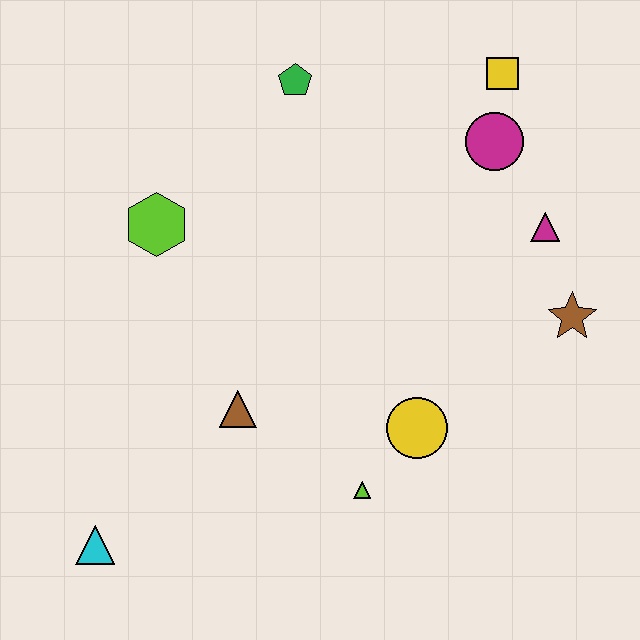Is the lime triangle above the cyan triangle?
Yes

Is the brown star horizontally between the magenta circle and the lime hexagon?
No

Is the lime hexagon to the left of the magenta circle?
Yes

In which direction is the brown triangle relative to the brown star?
The brown triangle is to the left of the brown star.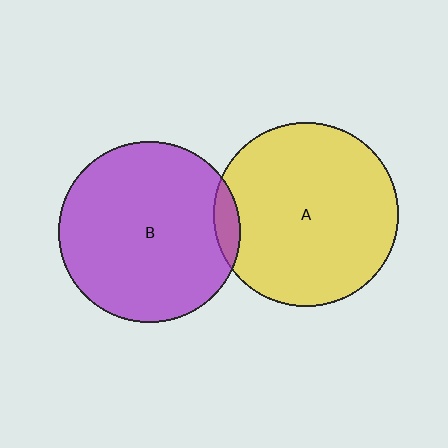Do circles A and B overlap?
Yes.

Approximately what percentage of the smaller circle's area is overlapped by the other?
Approximately 5%.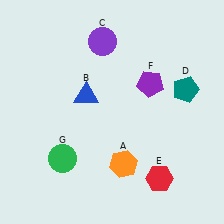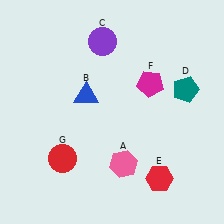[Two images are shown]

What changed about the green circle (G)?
In Image 1, G is green. In Image 2, it changed to red.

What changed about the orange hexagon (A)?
In Image 1, A is orange. In Image 2, it changed to pink.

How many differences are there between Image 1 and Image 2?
There are 3 differences between the two images.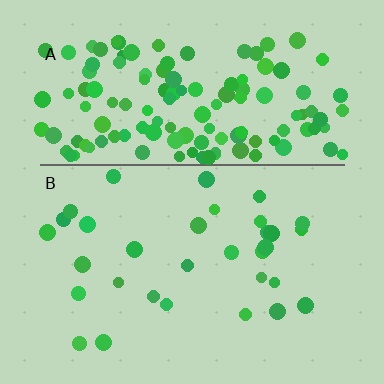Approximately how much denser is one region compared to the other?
Approximately 4.5× — region A over region B.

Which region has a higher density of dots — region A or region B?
A (the top).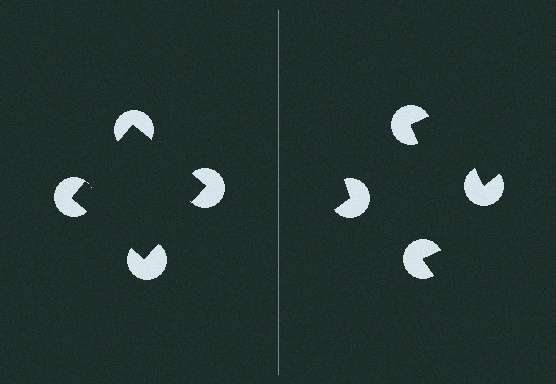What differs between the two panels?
The pac-man discs are positioned identically on both sides; only the wedge orientations differ. On the left they align to a square; on the right they are misaligned.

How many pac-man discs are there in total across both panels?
8 — 4 on each side.